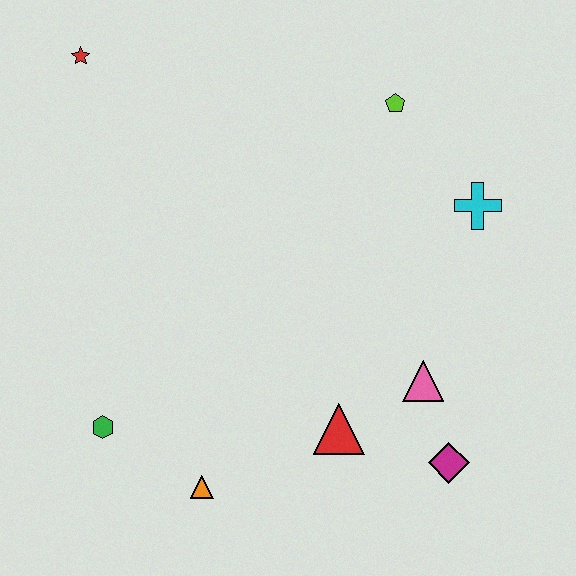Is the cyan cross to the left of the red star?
No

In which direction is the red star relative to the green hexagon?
The red star is above the green hexagon.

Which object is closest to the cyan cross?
The lime pentagon is closest to the cyan cross.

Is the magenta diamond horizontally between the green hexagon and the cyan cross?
Yes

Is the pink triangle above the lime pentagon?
No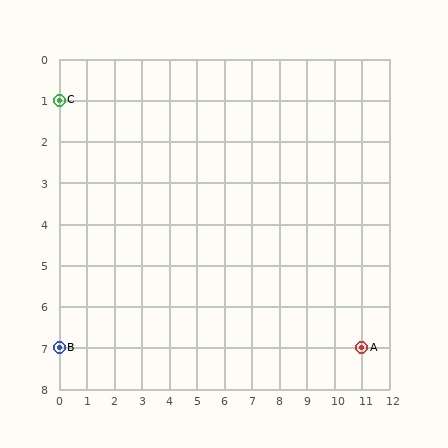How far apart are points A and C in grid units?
Points A and C are 11 columns and 6 rows apart (about 12.5 grid units diagonally).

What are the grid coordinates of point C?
Point C is at grid coordinates (0, 1).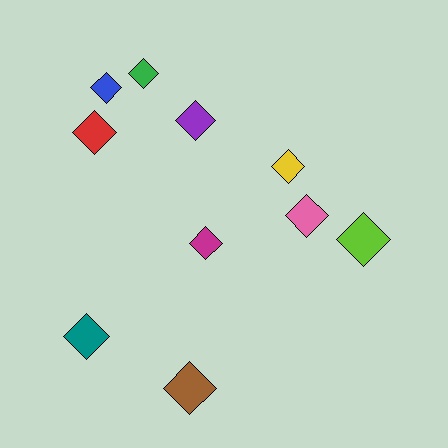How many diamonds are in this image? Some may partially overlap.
There are 10 diamonds.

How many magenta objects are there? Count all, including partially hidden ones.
There is 1 magenta object.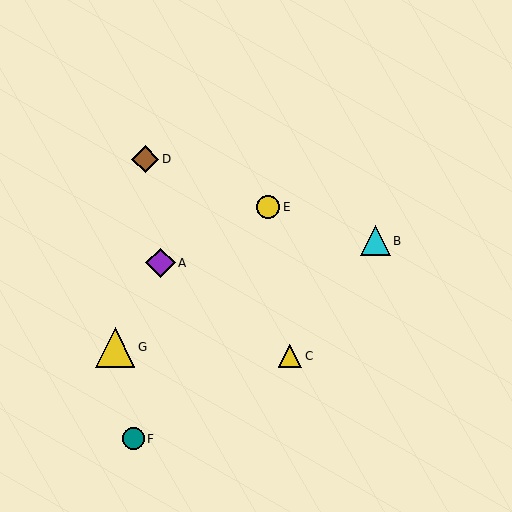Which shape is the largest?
The yellow triangle (labeled G) is the largest.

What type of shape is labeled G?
Shape G is a yellow triangle.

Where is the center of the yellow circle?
The center of the yellow circle is at (268, 207).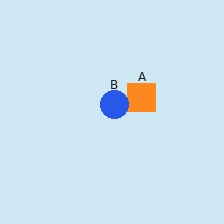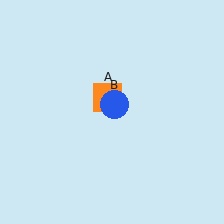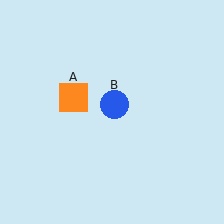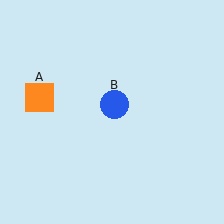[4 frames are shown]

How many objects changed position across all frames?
1 object changed position: orange square (object A).